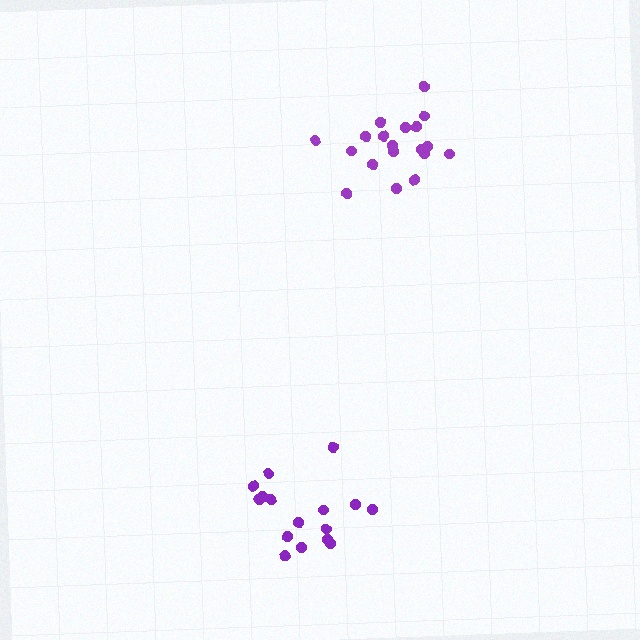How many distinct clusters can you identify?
There are 2 distinct clusters.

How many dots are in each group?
Group 1: 16 dots, Group 2: 19 dots (35 total).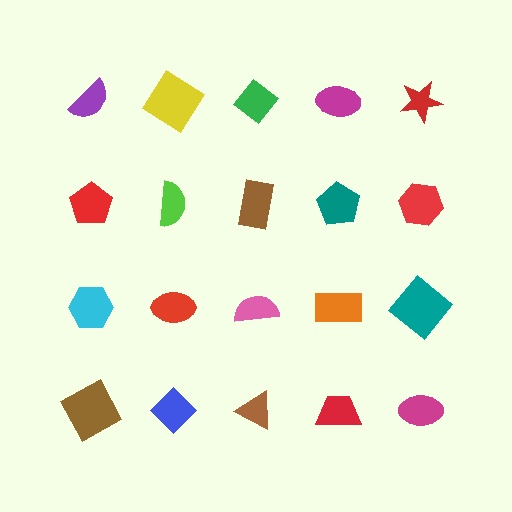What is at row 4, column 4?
A red trapezoid.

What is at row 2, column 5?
A red hexagon.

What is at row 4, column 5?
A magenta ellipse.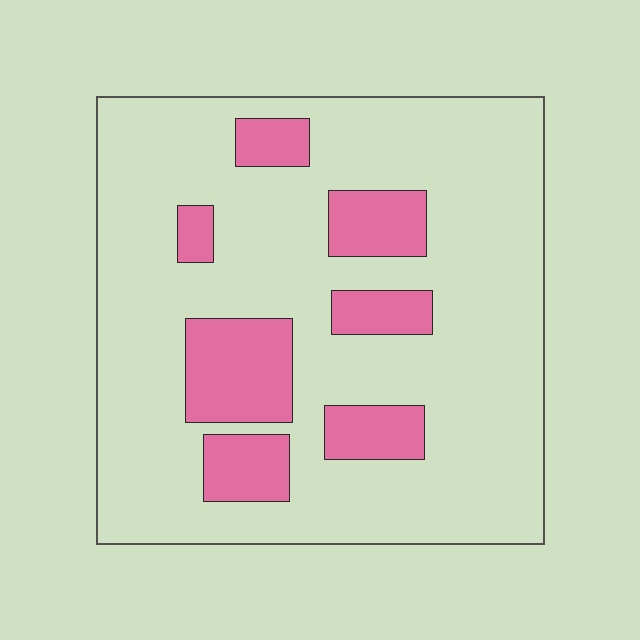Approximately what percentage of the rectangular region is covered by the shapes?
Approximately 20%.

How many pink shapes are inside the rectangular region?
7.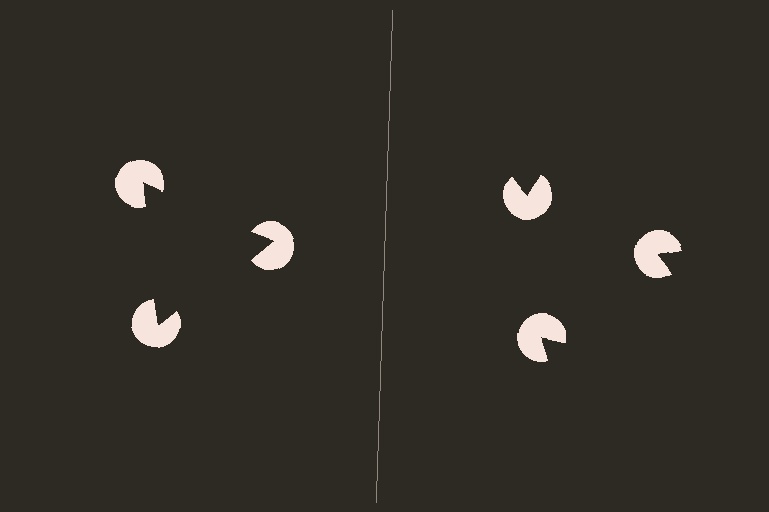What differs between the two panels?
The pac-man discs are positioned identically on both sides; only the wedge orientations differ. On the left they align to a triangle; on the right they are misaligned.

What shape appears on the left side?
An illusory triangle.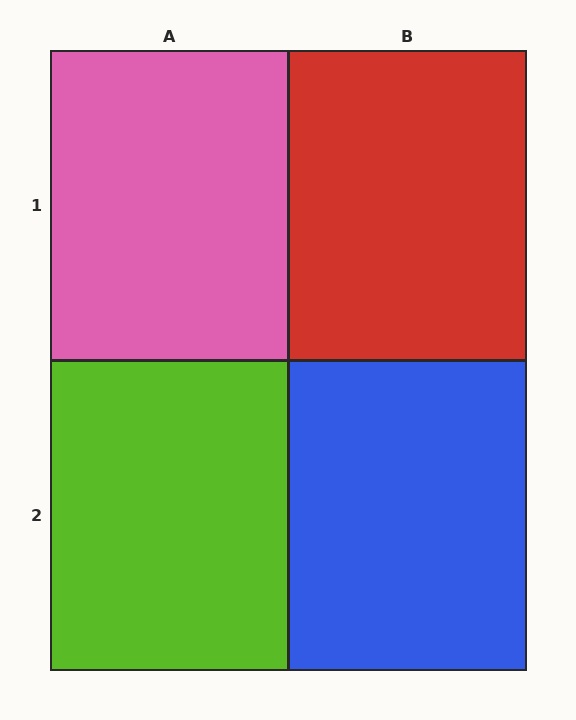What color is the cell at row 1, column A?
Pink.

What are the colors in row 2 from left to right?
Lime, blue.